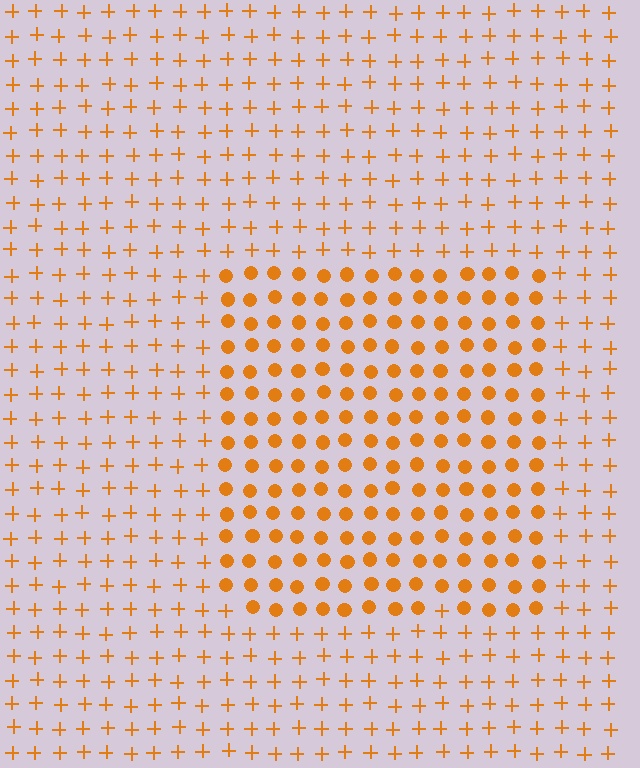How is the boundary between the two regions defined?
The boundary is defined by a change in element shape: circles inside vs. plus signs outside. All elements share the same color and spacing.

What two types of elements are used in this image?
The image uses circles inside the rectangle region and plus signs outside it.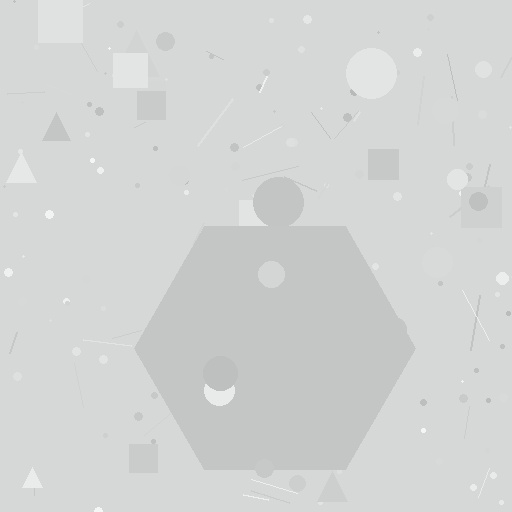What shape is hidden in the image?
A hexagon is hidden in the image.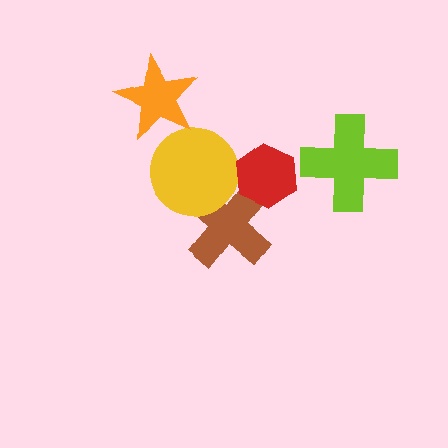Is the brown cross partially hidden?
Yes, it is partially covered by another shape.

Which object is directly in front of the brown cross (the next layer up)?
The yellow circle is directly in front of the brown cross.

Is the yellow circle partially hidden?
No, no other shape covers it.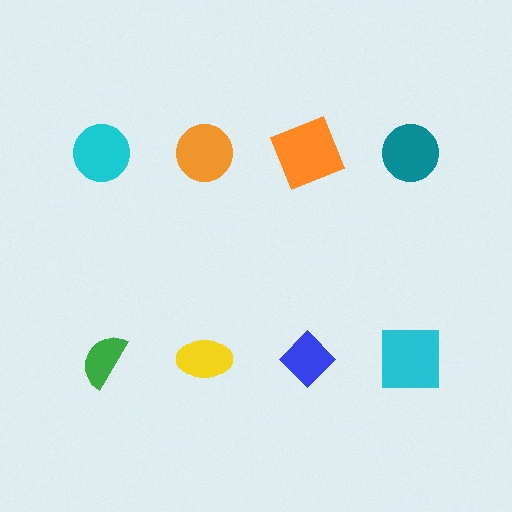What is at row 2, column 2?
A yellow ellipse.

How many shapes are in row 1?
4 shapes.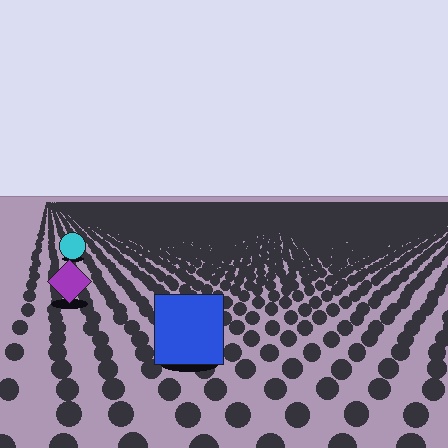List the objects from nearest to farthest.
From nearest to farthest: the blue square, the purple diamond, the cyan circle.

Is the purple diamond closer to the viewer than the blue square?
No. The blue square is closer — you can tell from the texture gradient: the ground texture is coarser near it.